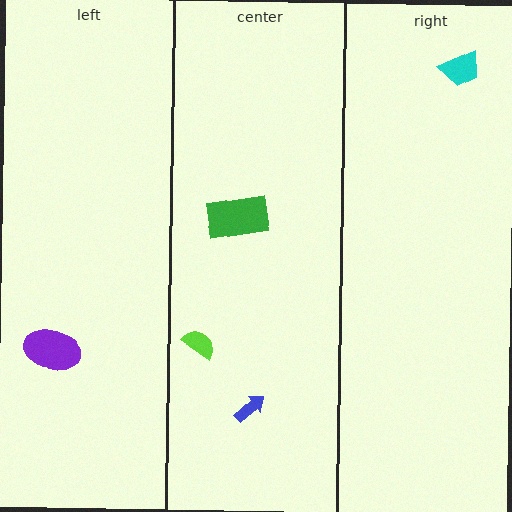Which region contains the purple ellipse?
The left region.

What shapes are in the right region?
The cyan trapezoid.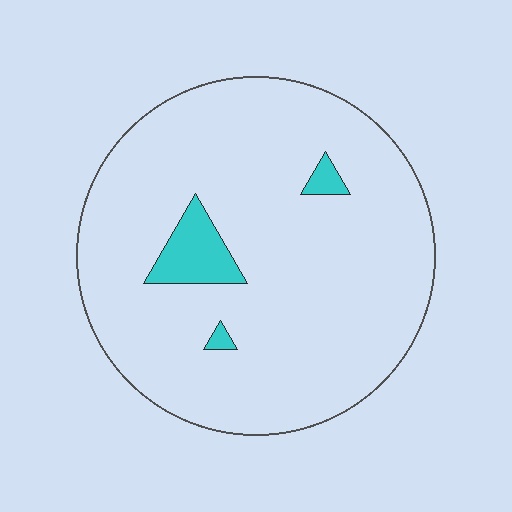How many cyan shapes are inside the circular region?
3.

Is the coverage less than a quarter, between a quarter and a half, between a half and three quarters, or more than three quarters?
Less than a quarter.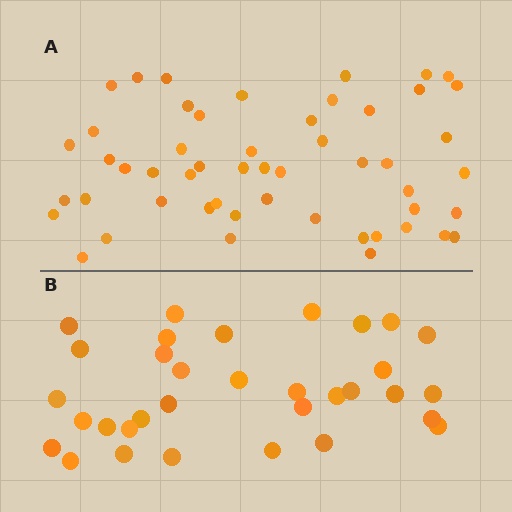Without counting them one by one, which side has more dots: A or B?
Region A (the top region) has more dots.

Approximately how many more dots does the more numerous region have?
Region A has approximately 20 more dots than region B.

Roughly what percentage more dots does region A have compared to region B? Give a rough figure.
About 60% more.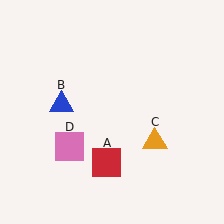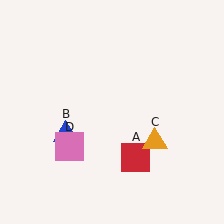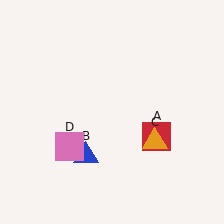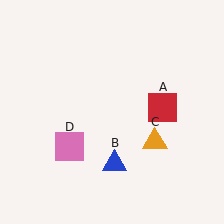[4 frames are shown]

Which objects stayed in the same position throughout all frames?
Orange triangle (object C) and pink square (object D) remained stationary.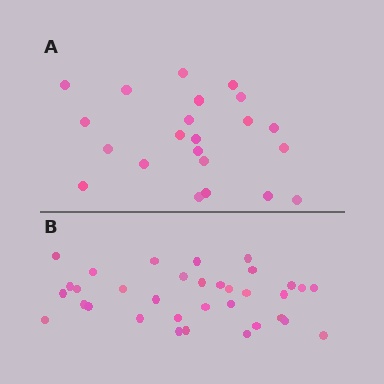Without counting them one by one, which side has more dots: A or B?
Region B (the bottom region) has more dots.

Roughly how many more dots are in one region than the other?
Region B has roughly 12 or so more dots than region A.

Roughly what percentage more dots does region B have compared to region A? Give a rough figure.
About 55% more.